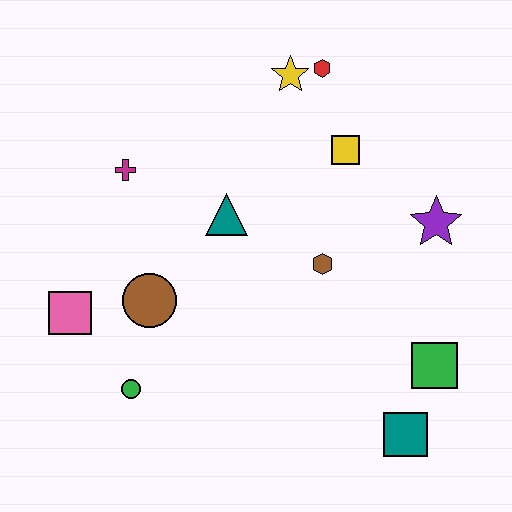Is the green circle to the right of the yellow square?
No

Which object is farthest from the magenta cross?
The teal square is farthest from the magenta cross.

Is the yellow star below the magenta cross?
No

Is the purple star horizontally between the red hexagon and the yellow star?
No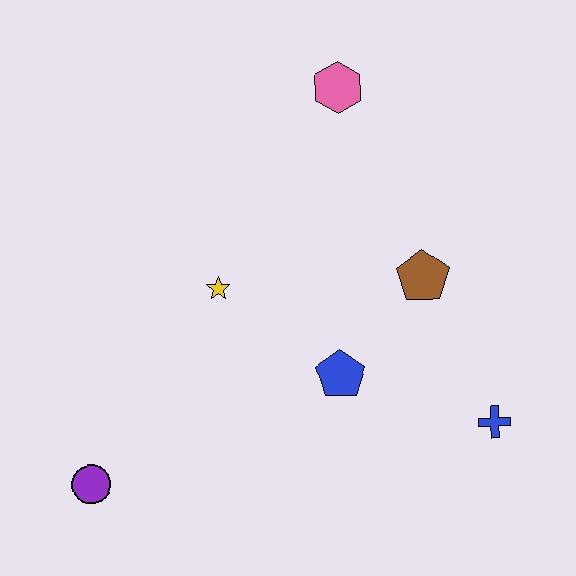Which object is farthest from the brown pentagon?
The purple circle is farthest from the brown pentagon.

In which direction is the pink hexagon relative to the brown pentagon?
The pink hexagon is above the brown pentagon.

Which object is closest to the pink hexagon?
The brown pentagon is closest to the pink hexagon.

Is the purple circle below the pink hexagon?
Yes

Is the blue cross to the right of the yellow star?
Yes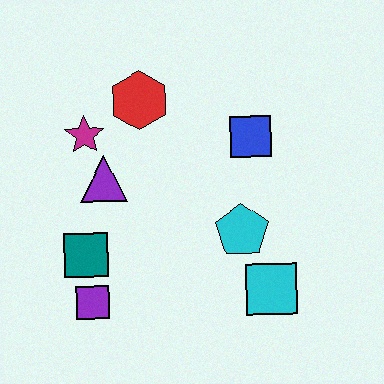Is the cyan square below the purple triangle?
Yes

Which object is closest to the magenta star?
The purple triangle is closest to the magenta star.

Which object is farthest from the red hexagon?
The cyan square is farthest from the red hexagon.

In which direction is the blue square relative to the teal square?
The blue square is to the right of the teal square.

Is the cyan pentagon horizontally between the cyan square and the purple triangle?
Yes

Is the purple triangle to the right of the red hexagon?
No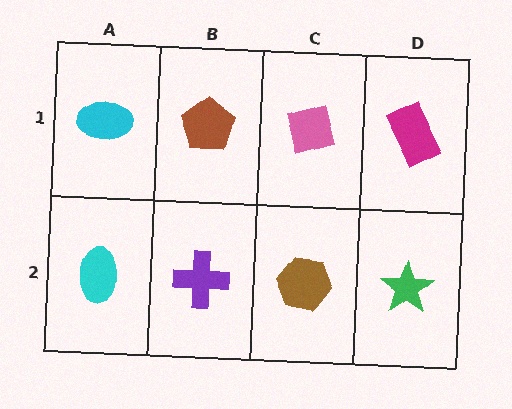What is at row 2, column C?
A brown hexagon.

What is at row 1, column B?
A brown pentagon.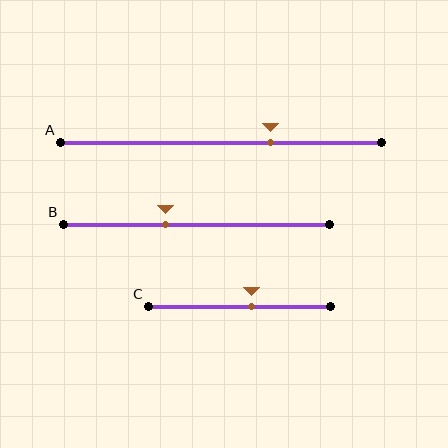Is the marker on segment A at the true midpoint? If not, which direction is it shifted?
No, the marker on segment A is shifted to the right by about 16% of the segment length.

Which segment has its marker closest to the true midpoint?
Segment C has its marker closest to the true midpoint.